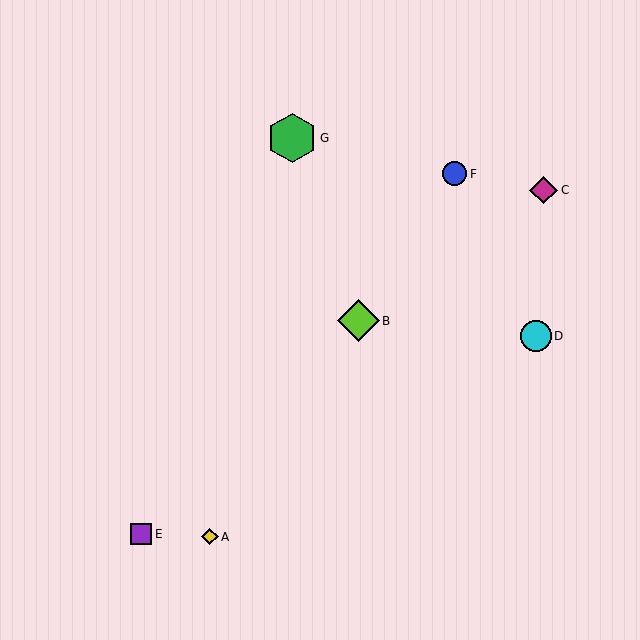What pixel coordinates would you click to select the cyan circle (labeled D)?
Click at (536, 336) to select the cyan circle D.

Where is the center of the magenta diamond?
The center of the magenta diamond is at (544, 190).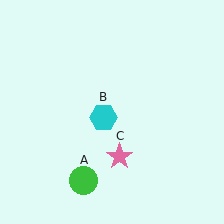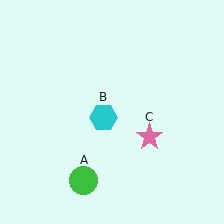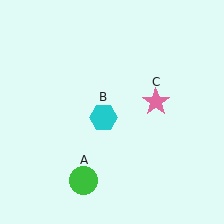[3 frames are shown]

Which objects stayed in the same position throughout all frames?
Green circle (object A) and cyan hexagon (object B) remained stationary.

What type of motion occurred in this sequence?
The pink star (object C) rotated counterclockwise around the center of the scene.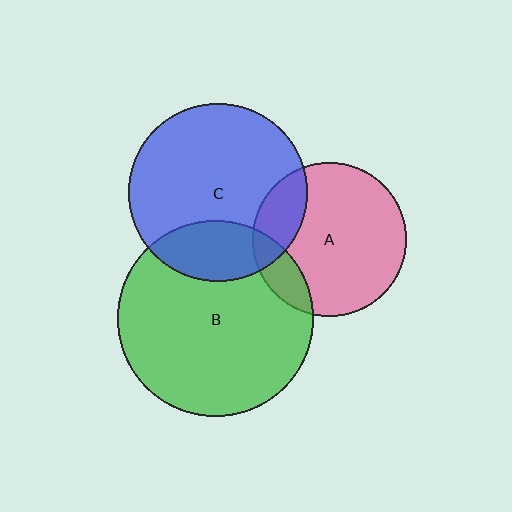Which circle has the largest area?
Circle B (green).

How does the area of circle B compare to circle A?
Approximately 1.6 times.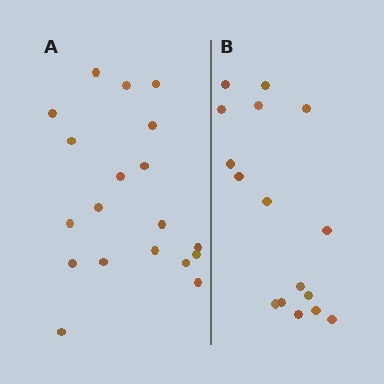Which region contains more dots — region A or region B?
Region A (the left region) has more dots.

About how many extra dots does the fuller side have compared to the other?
Region A has just a few more — roughly 2 or 3 more dots than region B.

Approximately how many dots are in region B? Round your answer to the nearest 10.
About 20 dots. (The exact count is 16, which rounds to 20.)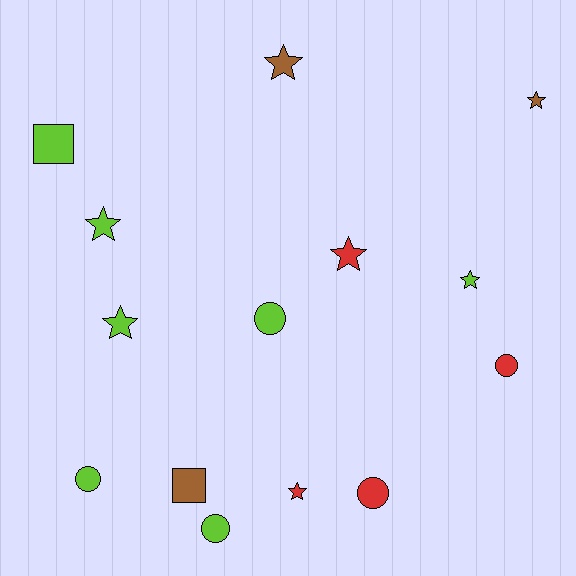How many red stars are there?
There are 2 red stars.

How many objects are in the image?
There are 14 objects.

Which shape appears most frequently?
Star, with 7 objects.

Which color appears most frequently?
Lime, with 7 objects.